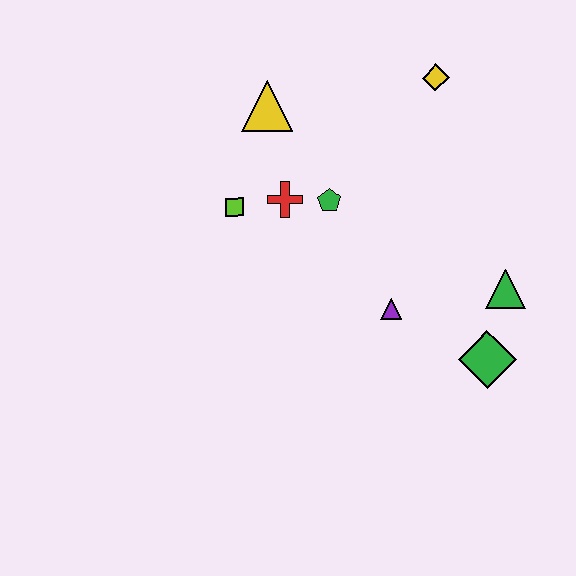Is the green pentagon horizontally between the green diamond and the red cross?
Yes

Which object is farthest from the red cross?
The green diamond is farthest from the red cross.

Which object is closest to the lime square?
The red cross is closest to the lime square.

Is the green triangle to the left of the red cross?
No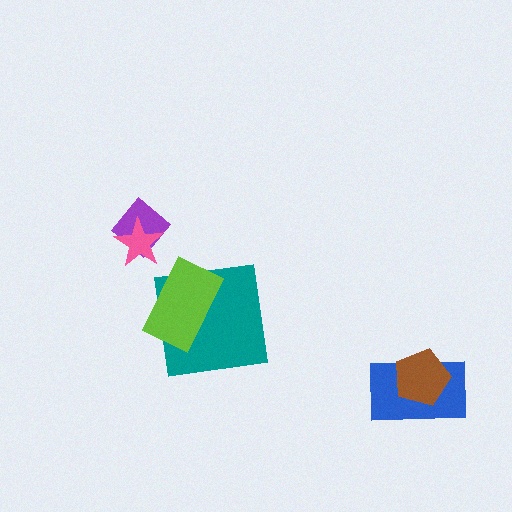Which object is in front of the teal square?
The lime rectangle is in front of the teal square.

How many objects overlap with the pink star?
1 object overlaps with the pink star.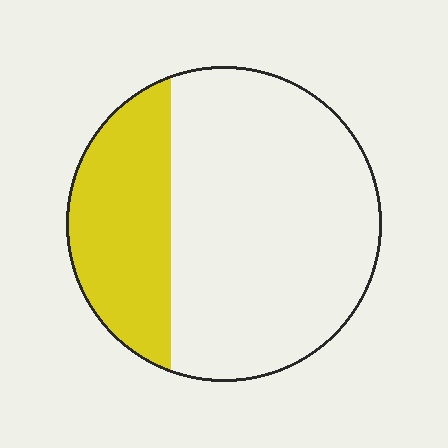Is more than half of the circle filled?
No.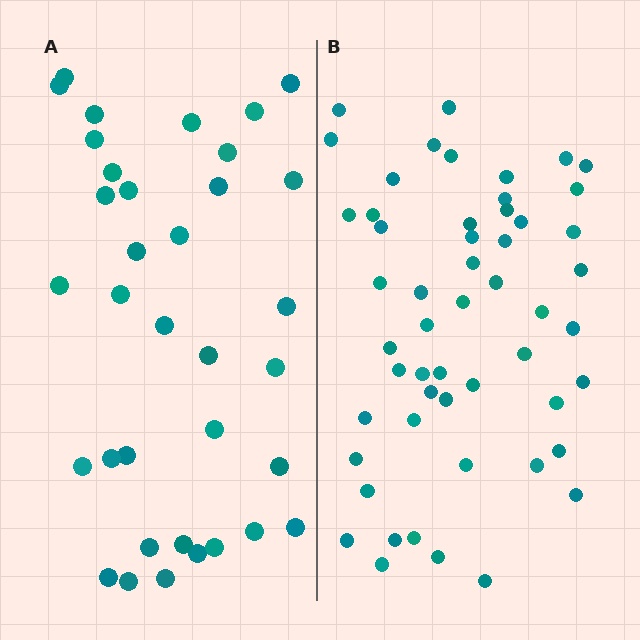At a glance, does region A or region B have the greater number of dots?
Region B (the right region) has more dots.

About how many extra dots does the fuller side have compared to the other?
Region B has approximately 20 more dots than region A.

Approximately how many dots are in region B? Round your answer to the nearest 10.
About 50 dots. (The exact count is 53, which rounds to 50.)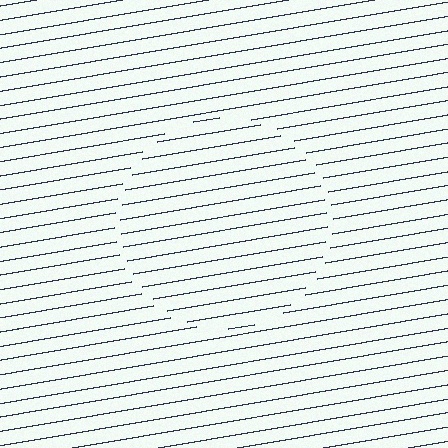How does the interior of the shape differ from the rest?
The interior of the shape contains the same grating, shifted by half a period — the contour is defined by the phase discontinuity where line-ends from the inner and outer gratings abut.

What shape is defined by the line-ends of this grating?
An illusory circle. The interior of the shape contains the same grating, shifted by half a period — the contour is defined by the phase discontinuity where line-ends from the inner and outer gratings abut.